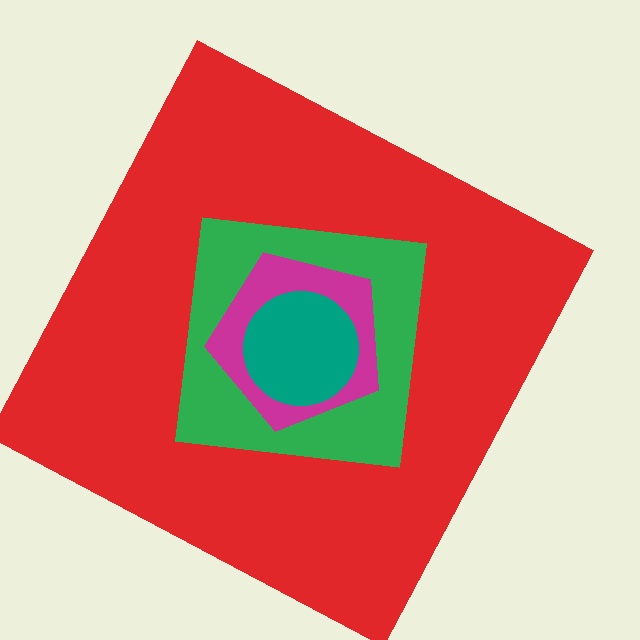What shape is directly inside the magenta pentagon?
The teal circle.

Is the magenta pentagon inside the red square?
Yes.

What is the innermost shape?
The teal circle.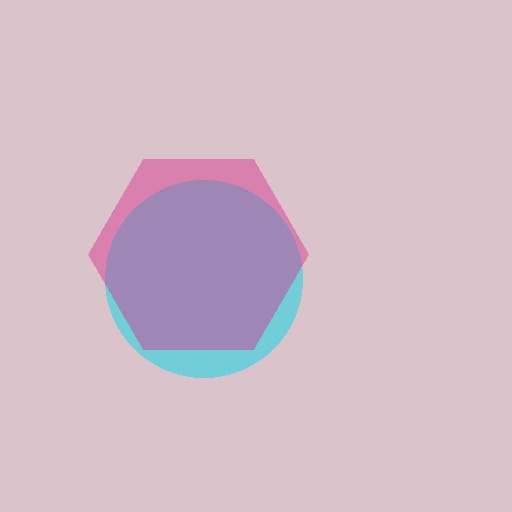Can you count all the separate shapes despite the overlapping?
Yes, there are 2 separate shapes.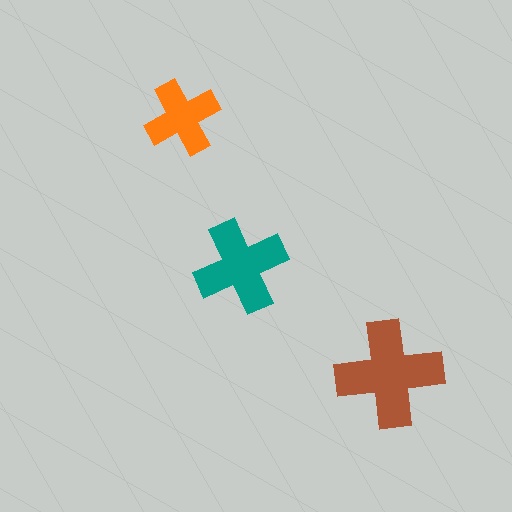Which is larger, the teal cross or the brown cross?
The brown one.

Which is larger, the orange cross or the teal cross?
The teal one.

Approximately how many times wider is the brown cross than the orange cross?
About 1.5 times wider.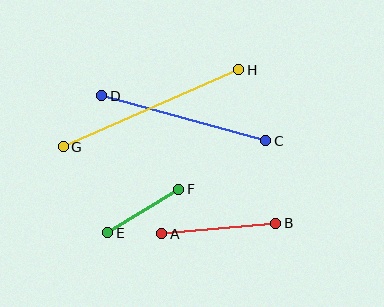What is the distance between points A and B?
The distance is approximately 115 pixels.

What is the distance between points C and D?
The distance is approximately 170 pixels.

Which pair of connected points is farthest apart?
Points G and H are farthest apart.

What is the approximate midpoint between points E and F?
The midpoint is at approximately (143, 211) pixels.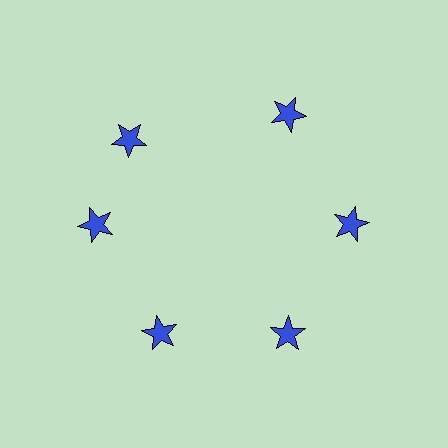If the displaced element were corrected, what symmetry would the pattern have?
It would have 6-fold rotational symmetry — the pattern would map onto itself every 60 degrees.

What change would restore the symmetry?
The symmetry would be restored by rotating it back into even spacing with its neighbors so that all 6 stars sit at equal angles and equal distance from the center.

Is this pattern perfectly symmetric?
No. The 6 blue stars are arranged in a ring, but one element near the 11 o'clock position is rotated out of alignment along the ring, breaking the 6-fold rotational symmetry.